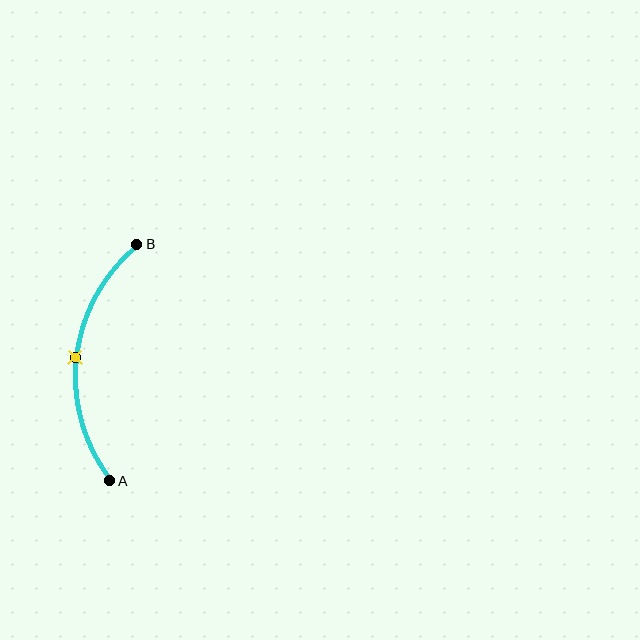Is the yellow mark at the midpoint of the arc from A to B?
Yes. The yellow mark lies on the arc at equal arc-length from both A and B — it is the arc midpoint.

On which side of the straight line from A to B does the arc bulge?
The arc bulges to the left of the straight line connecting A and B.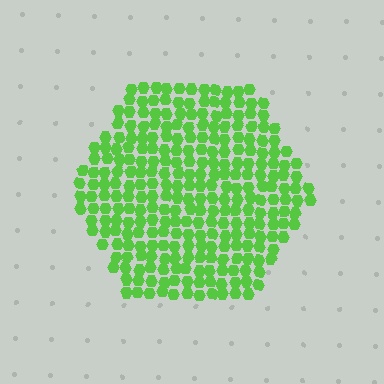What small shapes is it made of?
It is made of small hexagons.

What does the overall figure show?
The overall figure shows a hexagon.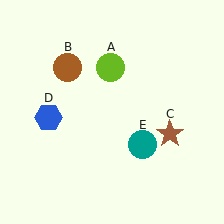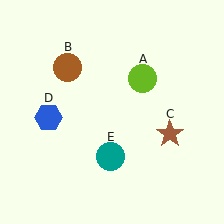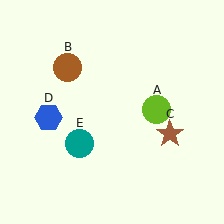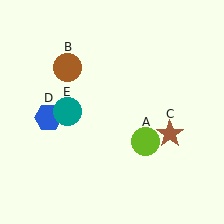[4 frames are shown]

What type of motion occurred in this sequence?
The lime circle (object A), teal circle (object E) rotated clockwise around the center of the scene.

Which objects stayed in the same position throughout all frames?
Brown circle (object B) and brown star (object C) and blue hexagon (object D) remained stationary.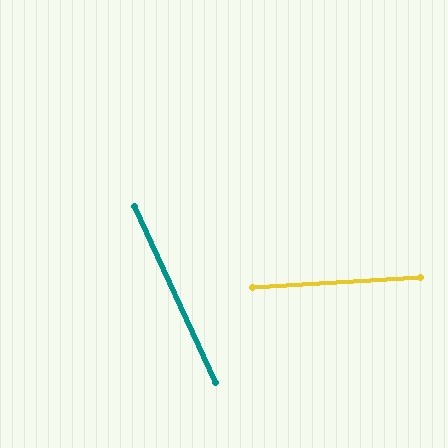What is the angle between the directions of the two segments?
Approximately 69 degrees.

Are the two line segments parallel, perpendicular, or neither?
Neither parallel nor perpendicular — they differ by about 69°.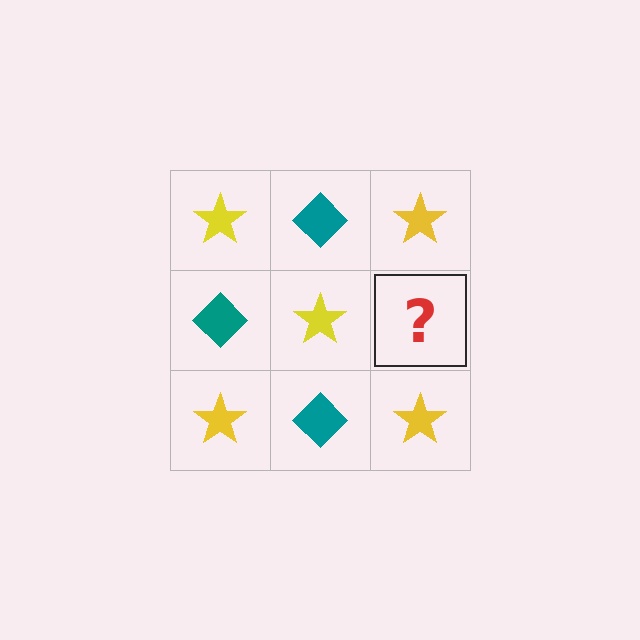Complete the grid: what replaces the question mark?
The question mark should be replaced with a teal diamond.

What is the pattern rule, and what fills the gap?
The rule is that it alternates yellow star and teal diamond in a checkerboard pattern. The gap should be filled with a teal diamond.